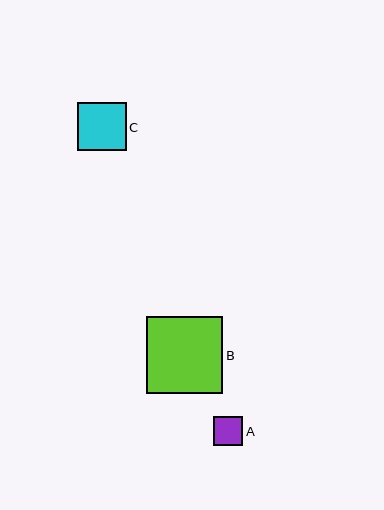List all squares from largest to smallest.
From largest to smallest: B, C, A.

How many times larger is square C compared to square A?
Square C is approximately 1.7 times the size of square A.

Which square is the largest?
Square B is the largest with a size of approximately 77 pixels.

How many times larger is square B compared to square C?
Square B is approximately 1.6 times the size of square C.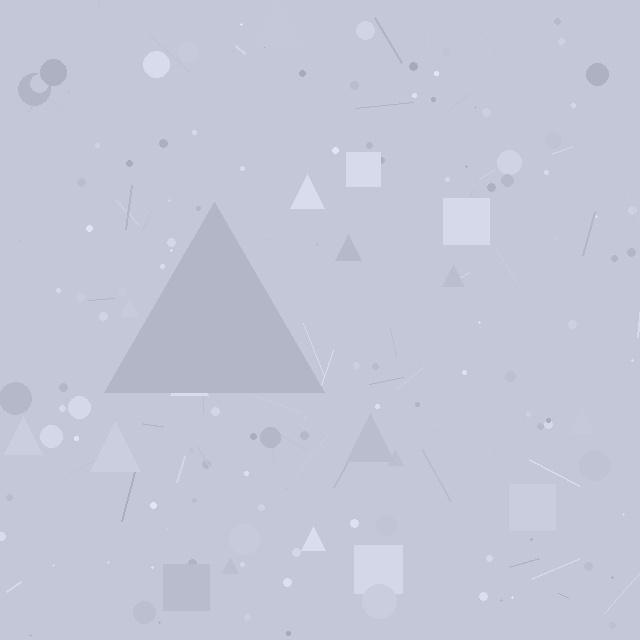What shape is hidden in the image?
A triangle is hidden in the image.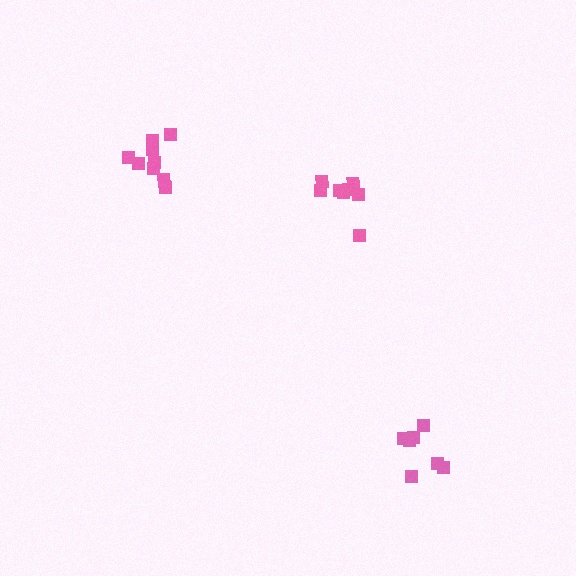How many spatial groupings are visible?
There are 3 spatial groupings.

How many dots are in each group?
Group 1: 8 dots, Group 2: 10 dots, Group 3: 7 dots (25 total).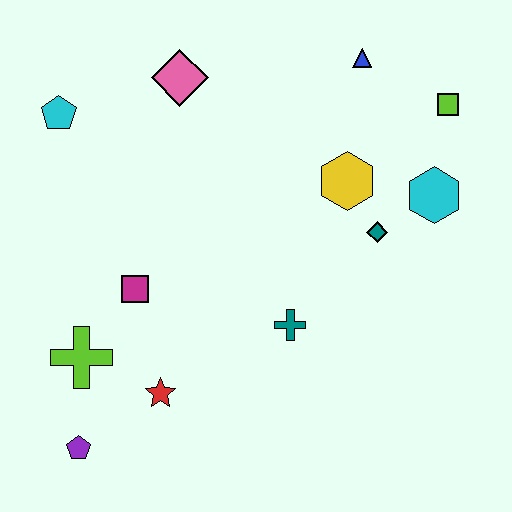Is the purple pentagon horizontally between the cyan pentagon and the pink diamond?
Yes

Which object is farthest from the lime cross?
The lime square is farthest from the lime cross.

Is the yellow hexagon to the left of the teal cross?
No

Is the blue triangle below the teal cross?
No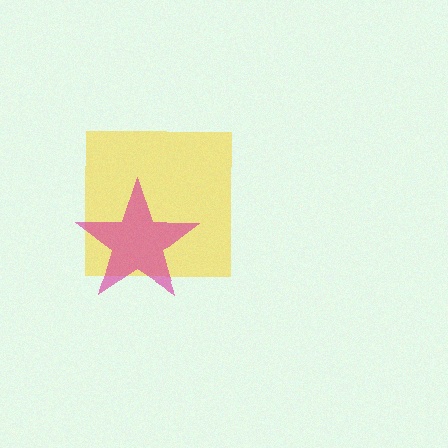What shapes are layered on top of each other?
The layered shapes are: a yellow square, a magenta star.